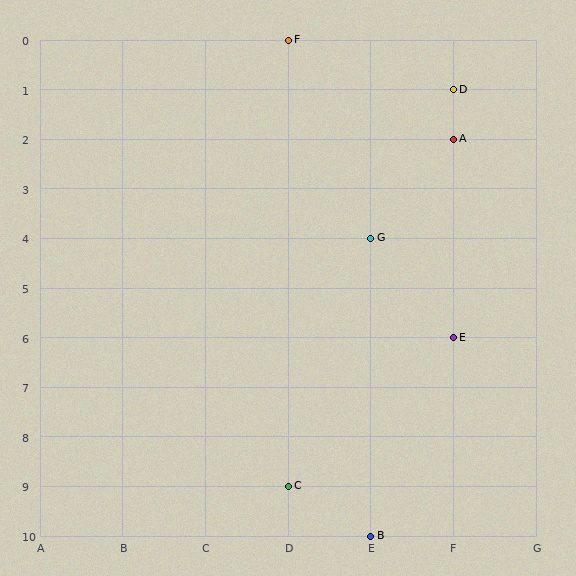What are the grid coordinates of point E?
Point E is at grid coordinates (F, 6).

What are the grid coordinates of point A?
Point A is at grid coordinates (F, 2).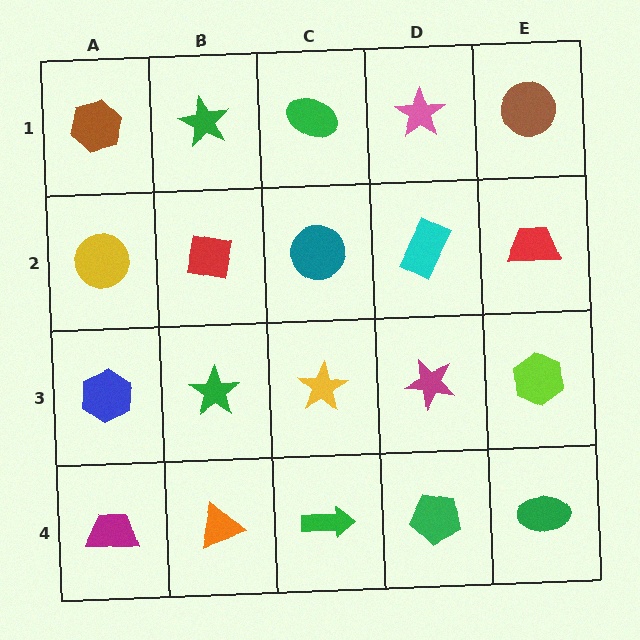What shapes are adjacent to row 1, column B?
A red square (row 2, column B), a brown hexagon (row 1, column A), a green ellipse (row 1, column C).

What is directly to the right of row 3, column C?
A magenta star.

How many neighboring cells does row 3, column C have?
4.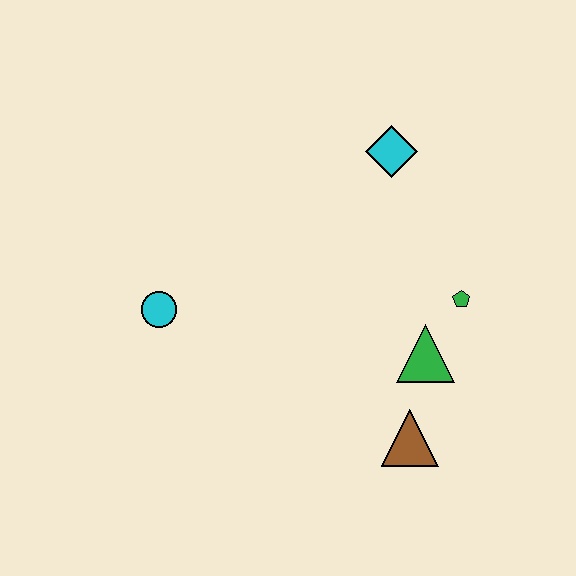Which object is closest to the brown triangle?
The green triangle is closest to the brown triangle.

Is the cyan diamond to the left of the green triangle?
Yes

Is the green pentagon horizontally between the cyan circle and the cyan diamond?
No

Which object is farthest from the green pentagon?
The cyan circle is farthest from the green pentagon.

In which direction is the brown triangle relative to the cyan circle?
The brown triangle is to the right of the cyan circle.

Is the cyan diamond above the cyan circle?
Yes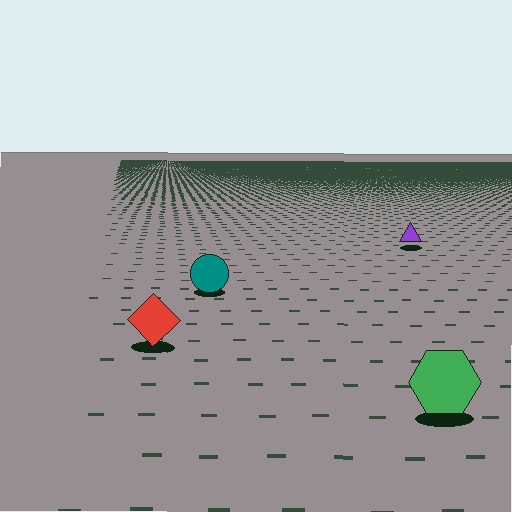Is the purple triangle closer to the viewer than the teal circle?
No. The teal circle is closer — you can tell from the texture gradient: the ground texture is coarser near it.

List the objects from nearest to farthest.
From nearest to farthest: the green hexagon, the red diamond, the teal circle, the purple triangle.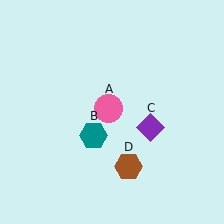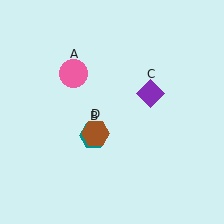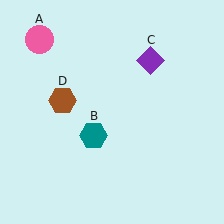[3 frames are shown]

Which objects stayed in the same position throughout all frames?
Teal hexagon (object B) remained stationary.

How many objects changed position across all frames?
3 objects changed position: pink circle (object A), purple diamond (object C), brown hexagon (object D).